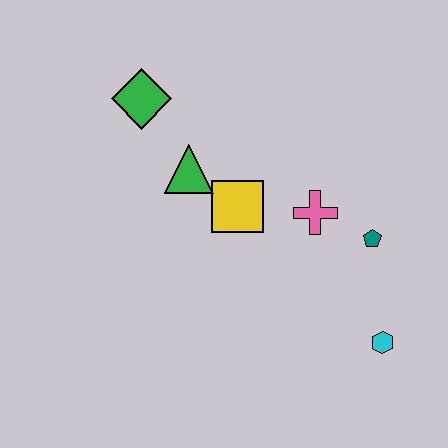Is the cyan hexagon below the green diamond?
Yes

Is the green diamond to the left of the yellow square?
Yes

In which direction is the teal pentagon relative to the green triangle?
The teal pentagon is to the right of the green triangle.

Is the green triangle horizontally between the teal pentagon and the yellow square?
No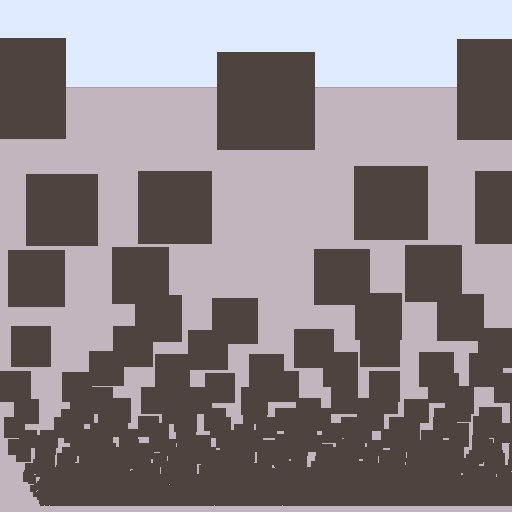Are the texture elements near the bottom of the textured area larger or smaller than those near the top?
Smaller. The gradient is inverted — elements near the bottom are smaller and denser.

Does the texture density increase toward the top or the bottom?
Density increases toward the bottom.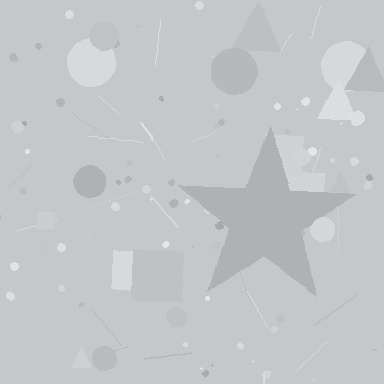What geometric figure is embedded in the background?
A star is embedded in the background.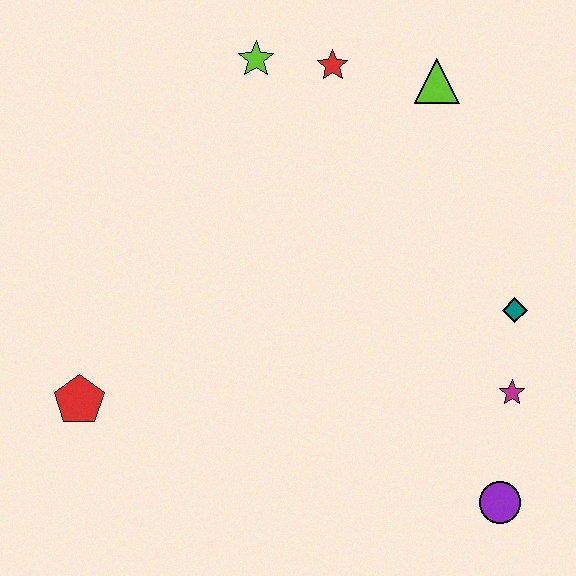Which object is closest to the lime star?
The red star is closest to the lime star.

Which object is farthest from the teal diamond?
The red pentagon is farthest from the teal diamond.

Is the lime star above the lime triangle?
Yes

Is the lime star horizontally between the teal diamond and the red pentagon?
Yes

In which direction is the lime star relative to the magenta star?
The lime star is above the magenta star.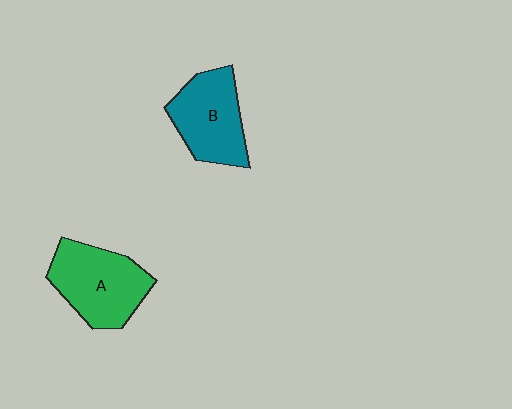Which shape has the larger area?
Shape A (green).